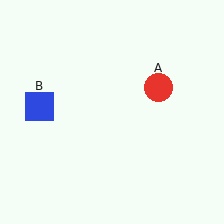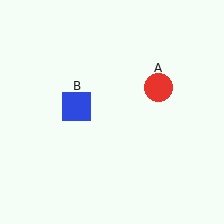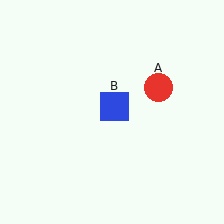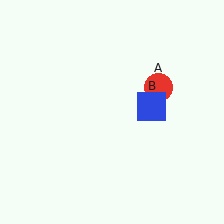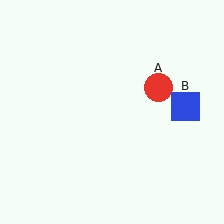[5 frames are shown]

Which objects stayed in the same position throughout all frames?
Red circle (object A) remained stationary.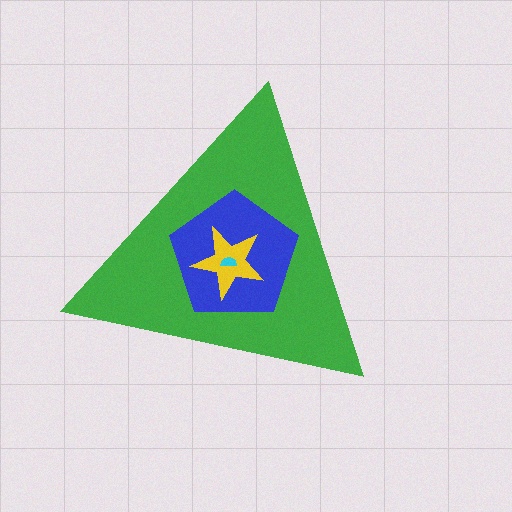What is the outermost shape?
The green triangle.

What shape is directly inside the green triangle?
The blue pentagon.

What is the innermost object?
The cyan semicircle.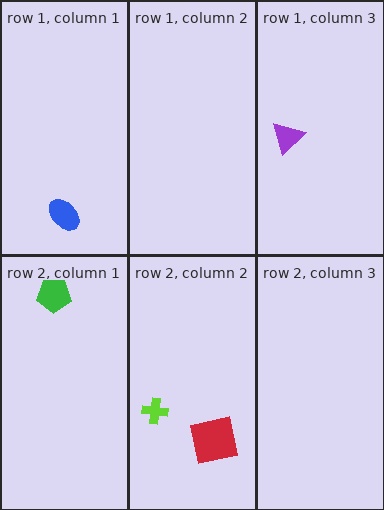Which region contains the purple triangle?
The row 1, column 3 region.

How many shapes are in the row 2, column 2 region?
2.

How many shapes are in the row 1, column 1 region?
1.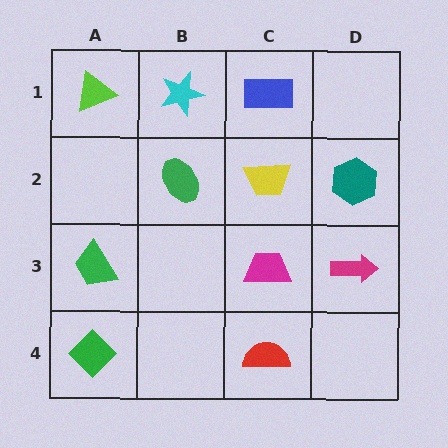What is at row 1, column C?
A blue rectangle.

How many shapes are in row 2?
3 shapes.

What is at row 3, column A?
A green trapezoid.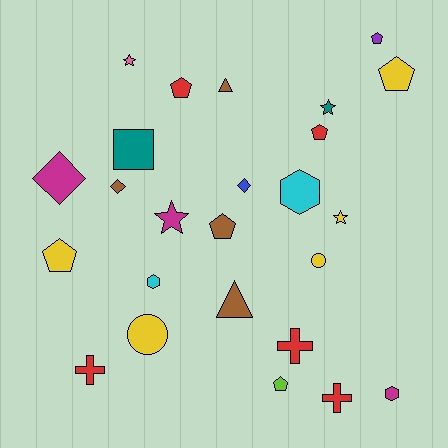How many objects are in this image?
There are 25 objects.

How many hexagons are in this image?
There are 3 hexagons.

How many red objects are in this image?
There are 5 red objects.